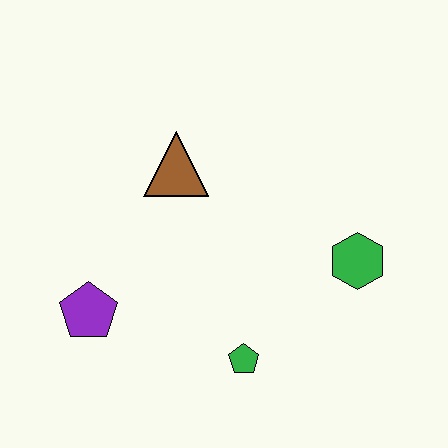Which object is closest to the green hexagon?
The green pentagon is closest to the green hexagon.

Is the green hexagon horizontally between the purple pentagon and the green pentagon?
No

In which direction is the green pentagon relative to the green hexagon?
The green pentagon is to the left of the green hexagon.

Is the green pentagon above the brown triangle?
No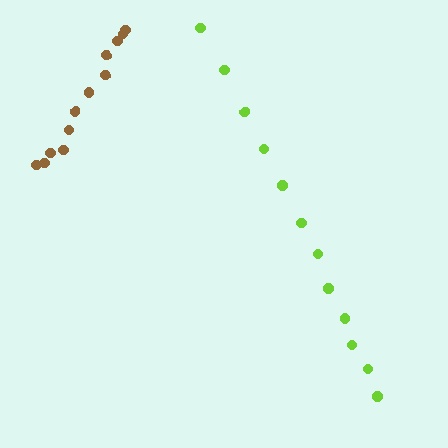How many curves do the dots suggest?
There are 2 distinct paths.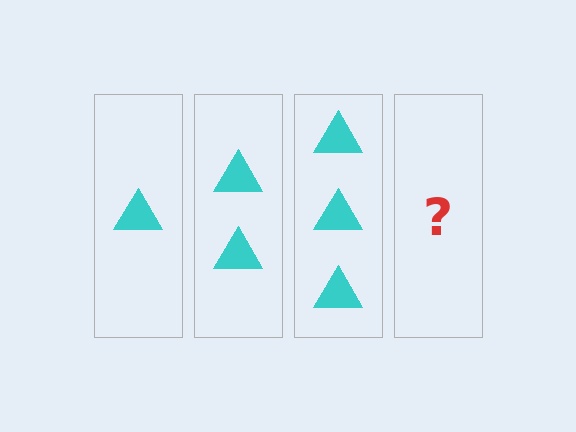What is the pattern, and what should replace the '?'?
The pattern is that each step adds one more triangle. The '?' should be 4 triangles.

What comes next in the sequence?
The next element should be 4 triangles.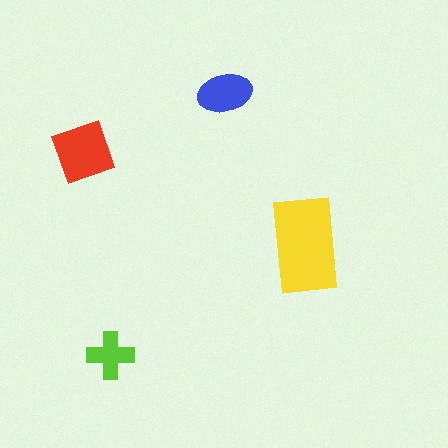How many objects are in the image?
There are 4 objects in the image.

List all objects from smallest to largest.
The lime cross, the blue ellipse, the red square, the yellow rectangle.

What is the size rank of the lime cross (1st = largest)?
4th.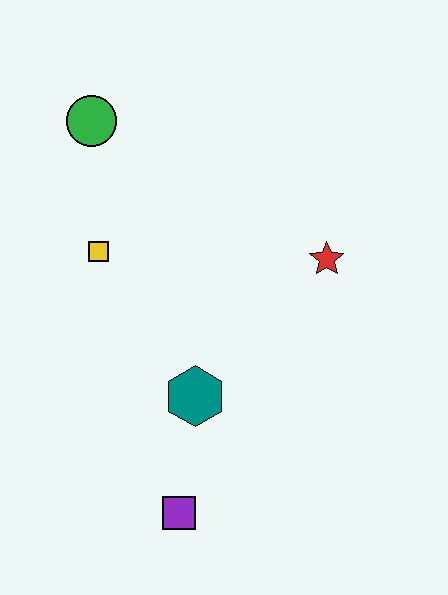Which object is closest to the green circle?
The yellow square is closest to the green circle.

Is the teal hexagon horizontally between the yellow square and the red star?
Yes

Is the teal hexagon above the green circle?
No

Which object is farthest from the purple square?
The green circle is farthest from the purple square.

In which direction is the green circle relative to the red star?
The green circle is to the left of the red star.